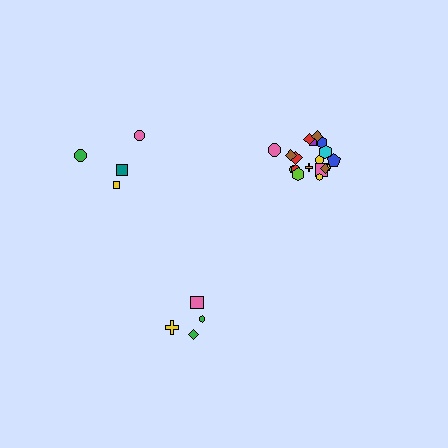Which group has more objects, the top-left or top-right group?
The top-right group.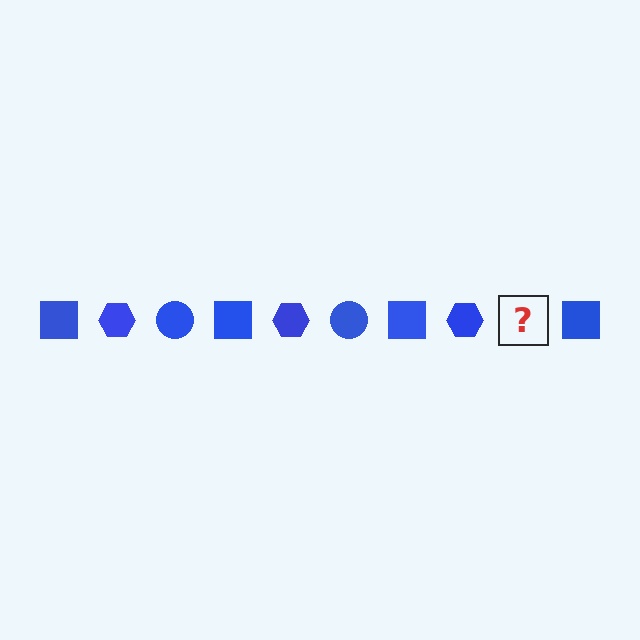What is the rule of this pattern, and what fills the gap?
The rule is that the pattern cycles through square, hexagon, circle shapes in blue. The gap should be filled with a blue circle.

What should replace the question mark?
The question mark should be replaced with a blue circle.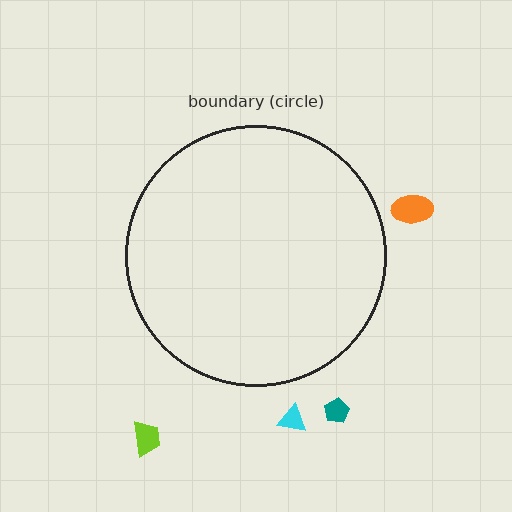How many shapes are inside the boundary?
0 inside, 4 outside.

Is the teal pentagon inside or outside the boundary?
Outside.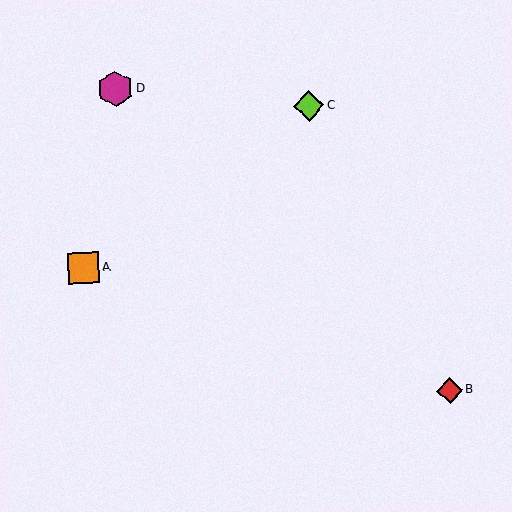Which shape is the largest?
The magenta hexagon (labeled D) is the largest.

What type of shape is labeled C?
Shape C is a lime diamond.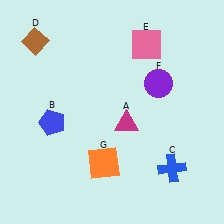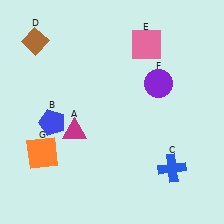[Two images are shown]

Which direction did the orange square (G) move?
The orange square (G) moved left.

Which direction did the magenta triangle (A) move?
The magenta triangle (A) moved left.